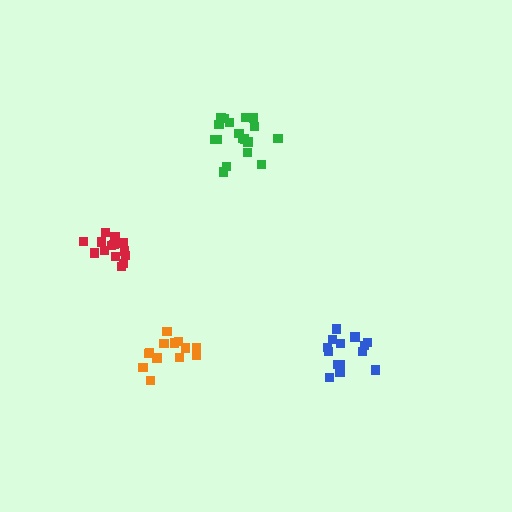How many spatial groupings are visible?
There are 4 spatial groupings.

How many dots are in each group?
Group 1: 18 dots, Group 2: 14 dots, Group 3: 13 dots, Group 4: 14 dots (59 total).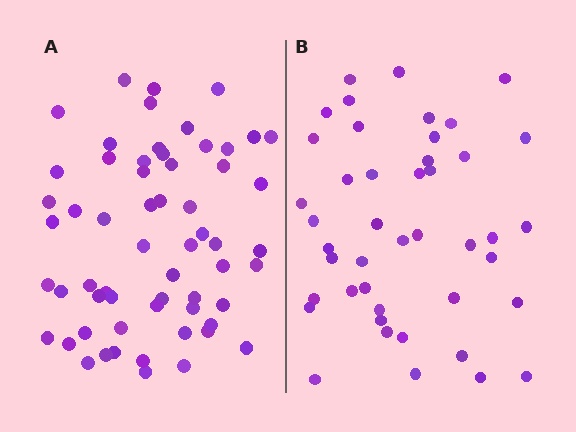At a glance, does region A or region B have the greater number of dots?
Region A (the left region) has more dots.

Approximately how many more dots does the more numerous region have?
Region A has approximately 15 more dots than region B.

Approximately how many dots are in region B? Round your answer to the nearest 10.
About 40 dots. (The exact count is 44, which rounds to 40.)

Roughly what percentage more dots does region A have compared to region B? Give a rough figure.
About 35% more.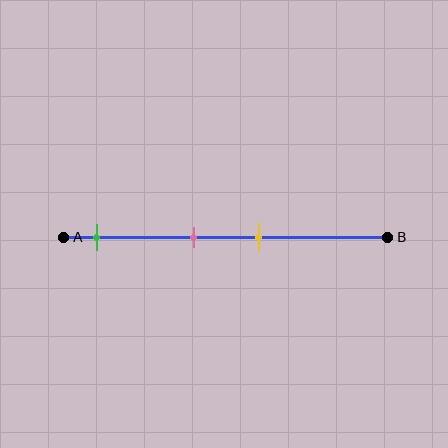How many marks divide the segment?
There are 3 marks dividing the segment.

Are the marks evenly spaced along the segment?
No, the marks are not evenly spaced.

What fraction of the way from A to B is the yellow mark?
The yellow mark is approximately 60% (0.6) of the way from A to B.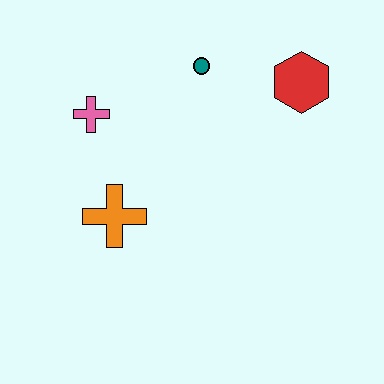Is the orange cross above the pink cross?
No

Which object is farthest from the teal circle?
The orange cross is farthest from the teal circle.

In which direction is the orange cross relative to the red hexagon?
The orange cross is to the left of the red hexagon.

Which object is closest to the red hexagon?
The teal circle is closest to the red hexagon.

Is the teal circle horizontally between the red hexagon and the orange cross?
Yes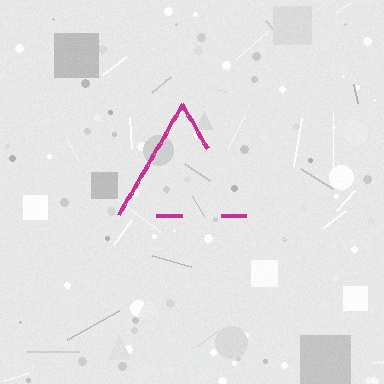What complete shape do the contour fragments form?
The contour fragments form a triangle.